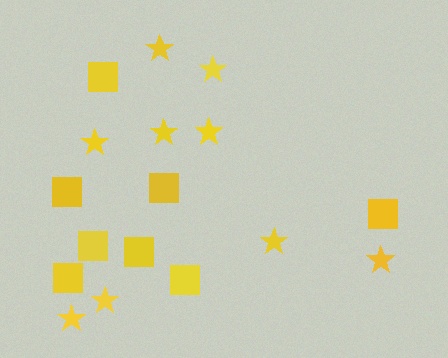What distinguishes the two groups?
There are 2 groups: one group of stars (9) and one group of squares (8).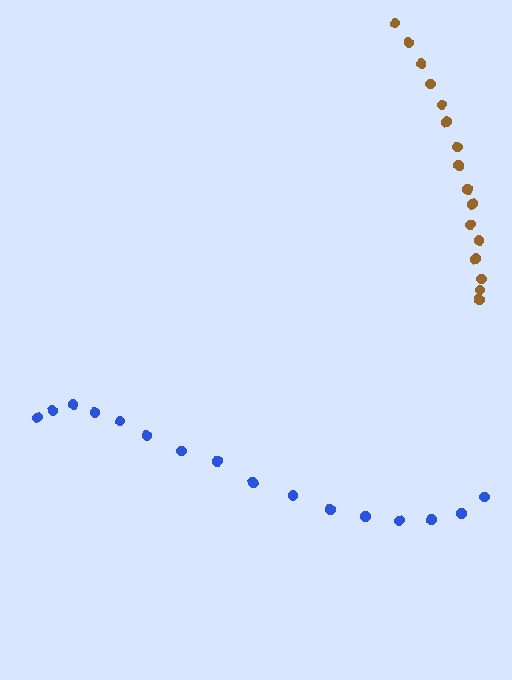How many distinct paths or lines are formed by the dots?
There are 2 distinct paths.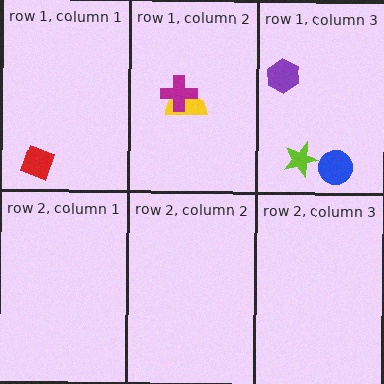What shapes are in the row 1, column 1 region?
The red diamond.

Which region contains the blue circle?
The row 1, column 3 region.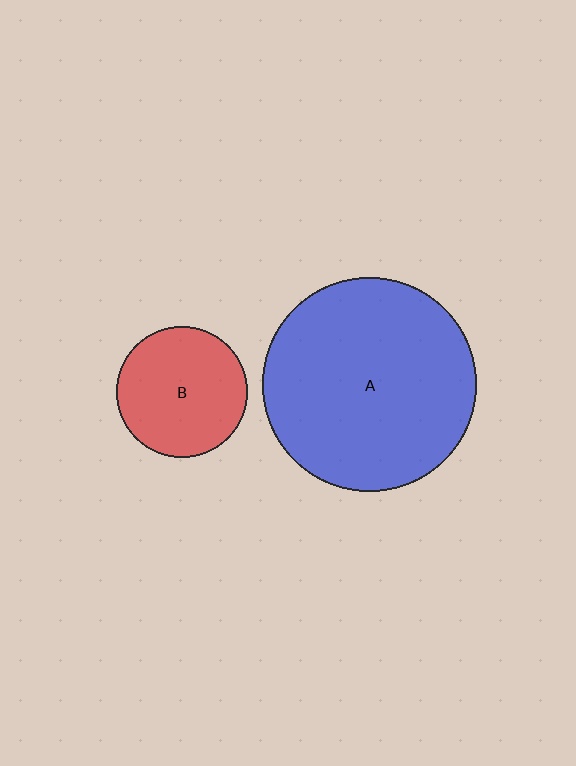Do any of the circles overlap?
No, none of the circles overlap.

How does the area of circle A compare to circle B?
Approximately 2.7 times.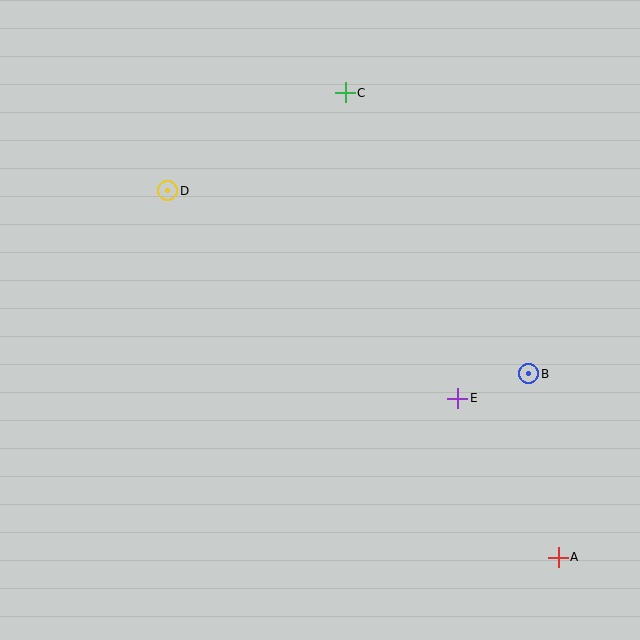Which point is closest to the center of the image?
Point E at (458, 398) is closest to the center.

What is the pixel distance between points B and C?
The distance between B and C is 335 pixels.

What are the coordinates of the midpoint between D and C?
The midpoint between D and C is at (256, 142).